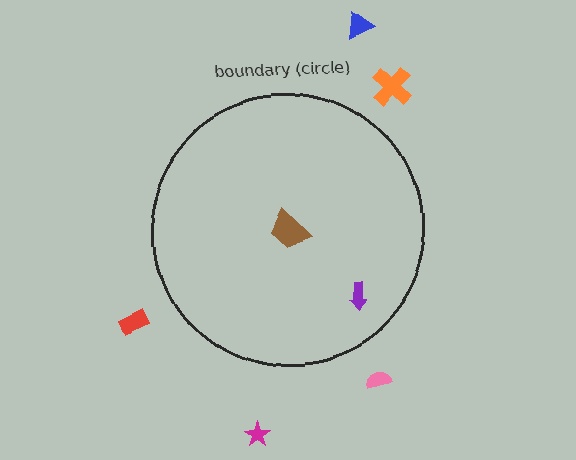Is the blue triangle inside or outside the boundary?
Outside.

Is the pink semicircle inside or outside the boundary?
Outside.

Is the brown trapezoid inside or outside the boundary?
Inside.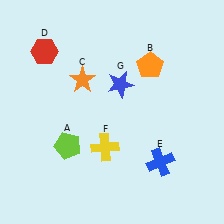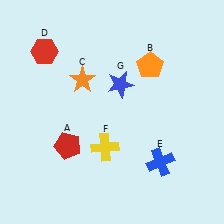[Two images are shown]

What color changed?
The pentagon (A) changed from lime in Image 1 to red in Image 2.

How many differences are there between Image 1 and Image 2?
There is 1 difference between the two images.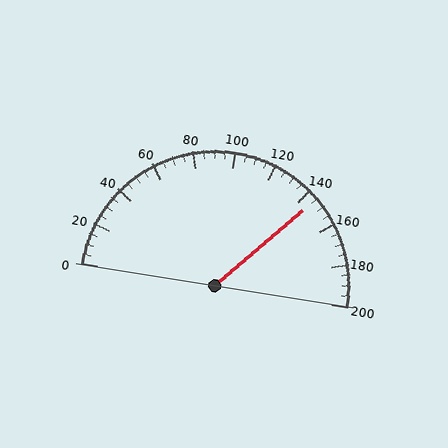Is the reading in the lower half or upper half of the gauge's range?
The reading is in the upper half of the range (0 to 200).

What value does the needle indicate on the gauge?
The needle indicates approximately 145.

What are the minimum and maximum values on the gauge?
The gauge ranges from 0 to 200.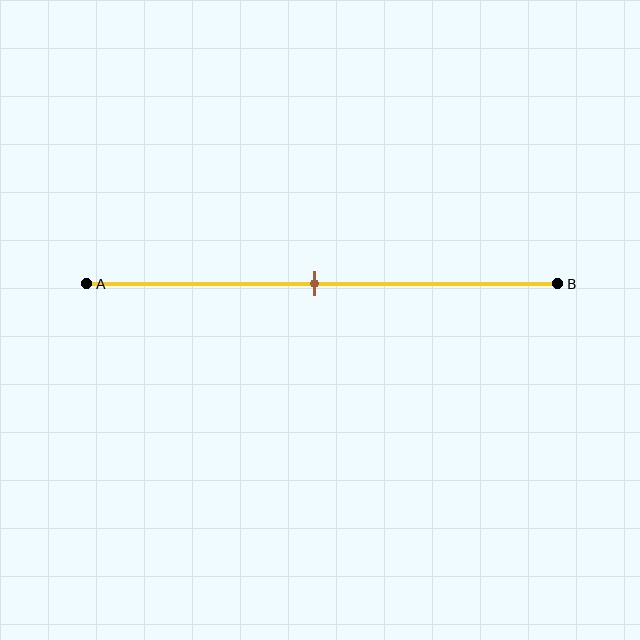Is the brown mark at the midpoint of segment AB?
Yes, the mark is approximately at the midpoint.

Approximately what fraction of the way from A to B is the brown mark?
The brown mark is approximately 50% of the way from A to B.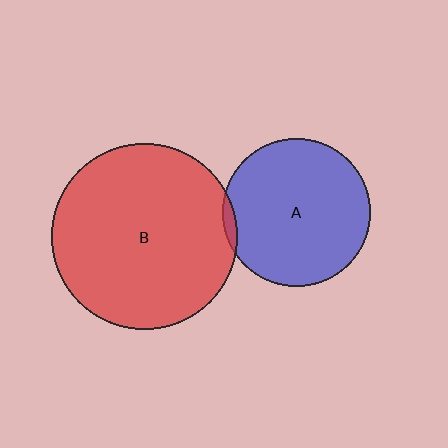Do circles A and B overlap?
Yes.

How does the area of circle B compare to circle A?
Approximately 1.6 times.